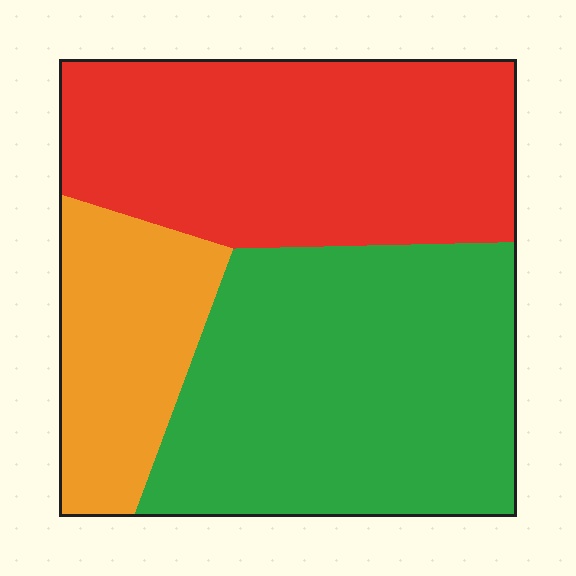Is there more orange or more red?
Red.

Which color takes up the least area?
Orange, at roughly 20%.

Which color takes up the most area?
Green, at roughly 45%.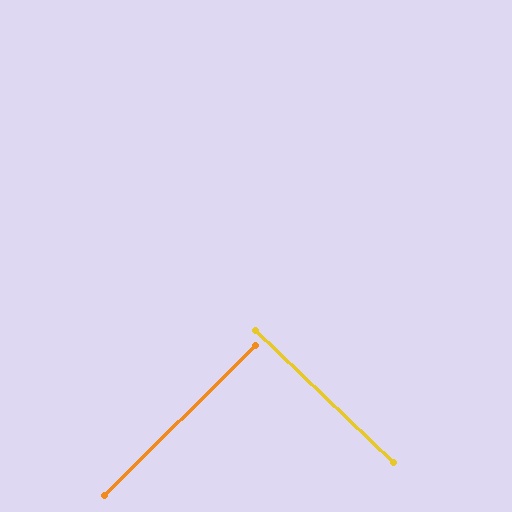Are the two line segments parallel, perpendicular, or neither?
Perpendicular — they meet at approximately 89°.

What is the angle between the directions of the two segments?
Approximately 89 degrees.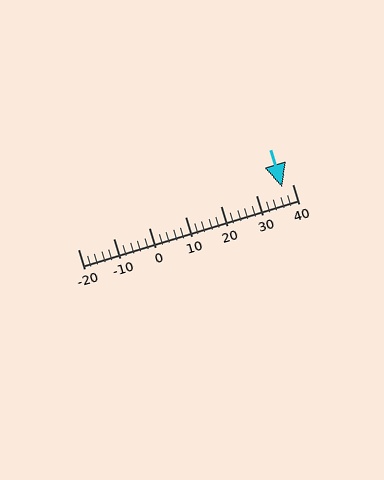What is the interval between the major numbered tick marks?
The major tick marks are spaced 10 units apart.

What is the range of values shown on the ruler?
The ruler shows values from -20 to 40.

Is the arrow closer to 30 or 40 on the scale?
The arrow is closer to 40.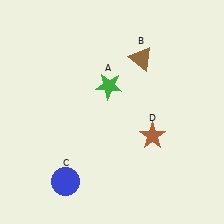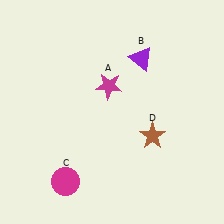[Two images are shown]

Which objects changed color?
A changed from green to magenta. B changed from brown to purple. C changed from blue to magenta.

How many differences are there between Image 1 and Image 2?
There are 3 differences between the two images.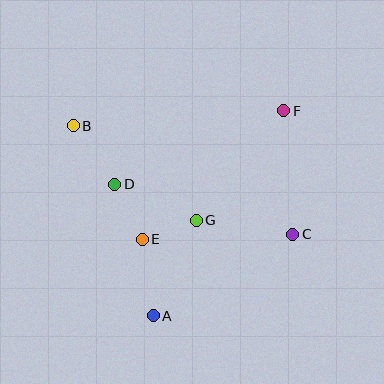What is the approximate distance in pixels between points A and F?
The distance between A and F is approximately 243 pixels.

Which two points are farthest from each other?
Points B and C are farthest from each other.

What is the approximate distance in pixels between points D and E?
The distance between D and E is approximately 62 pixels.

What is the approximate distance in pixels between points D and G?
The distance between D and G is approximately 89 pixels.